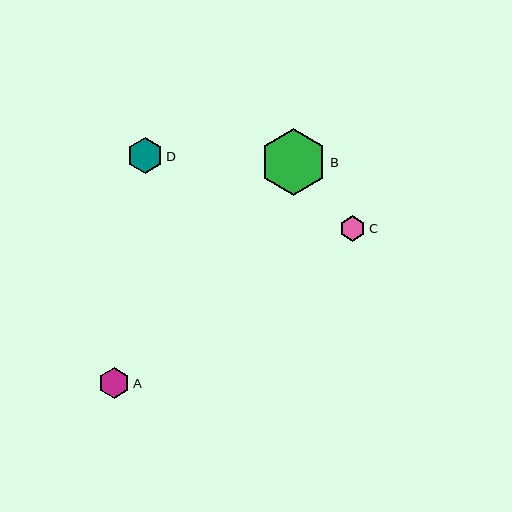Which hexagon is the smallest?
Hexagon C is the smallest with a size of approximately 25 pixels.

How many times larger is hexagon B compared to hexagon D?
Hexagon B is approximately 1.8 times the size of hexagon D.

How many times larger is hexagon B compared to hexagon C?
Hexagon B is approximately 2.6 times the size of hexagon C.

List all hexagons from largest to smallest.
From largest to smallest: B, D, A, C.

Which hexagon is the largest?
Hexagon B is the largest with a size of approximately 67 pixels.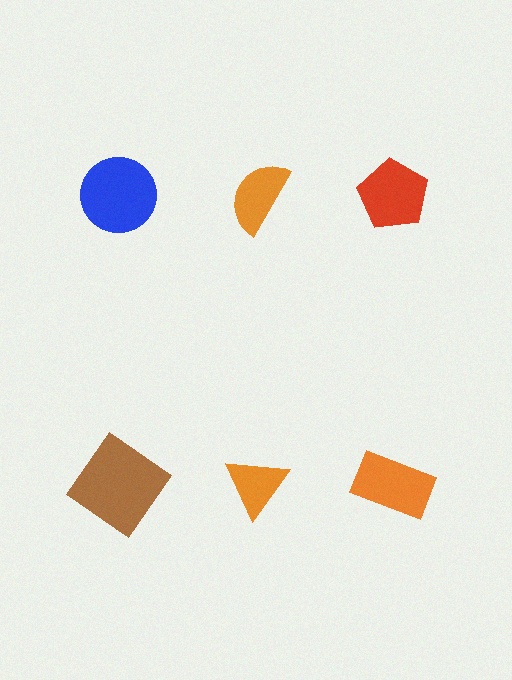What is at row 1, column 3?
A red pentagon.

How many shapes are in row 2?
3 shapes.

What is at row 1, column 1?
A blue circle.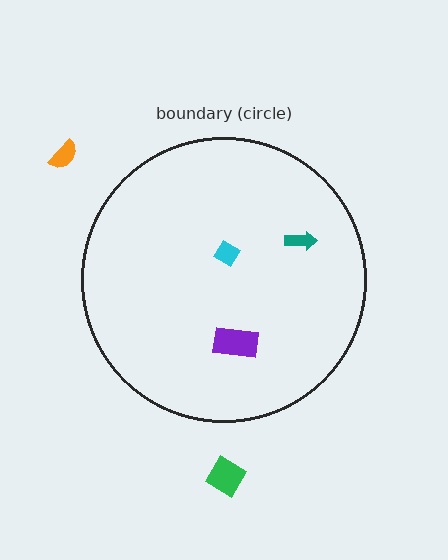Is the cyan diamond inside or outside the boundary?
Inside.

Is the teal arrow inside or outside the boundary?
Inside.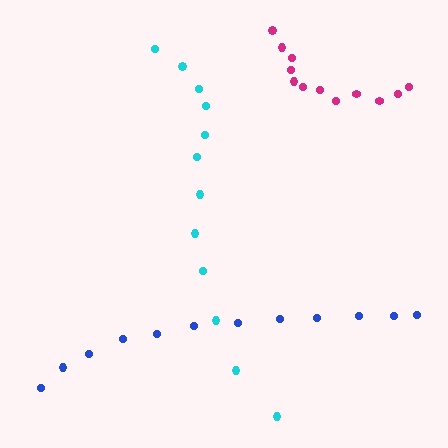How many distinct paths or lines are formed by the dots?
There are 3 distinct paths.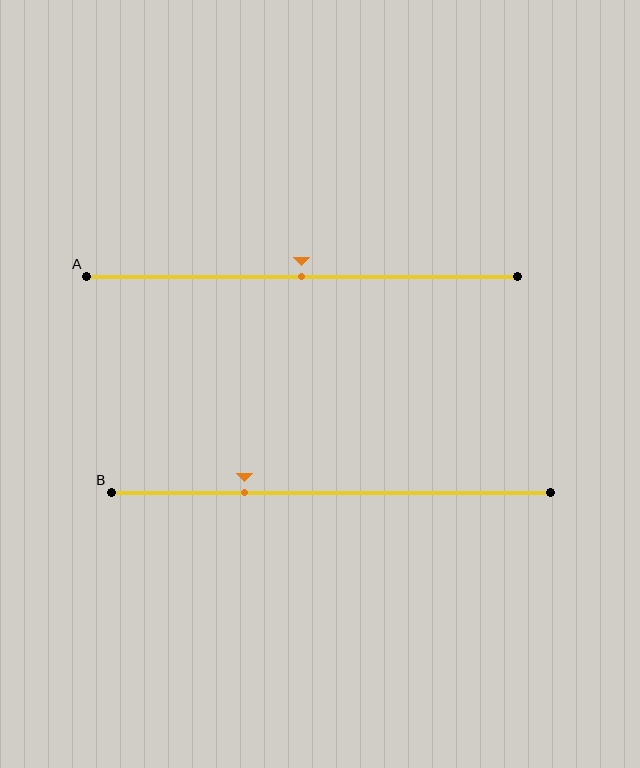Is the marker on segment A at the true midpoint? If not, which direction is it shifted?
Yes, the marker on segment A is at the true midpoint.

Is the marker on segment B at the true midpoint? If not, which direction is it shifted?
No, the marker on segment B is shifted to the left by about 20% of the segment length.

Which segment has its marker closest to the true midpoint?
Segment A has its marker closest to the true midpoint.